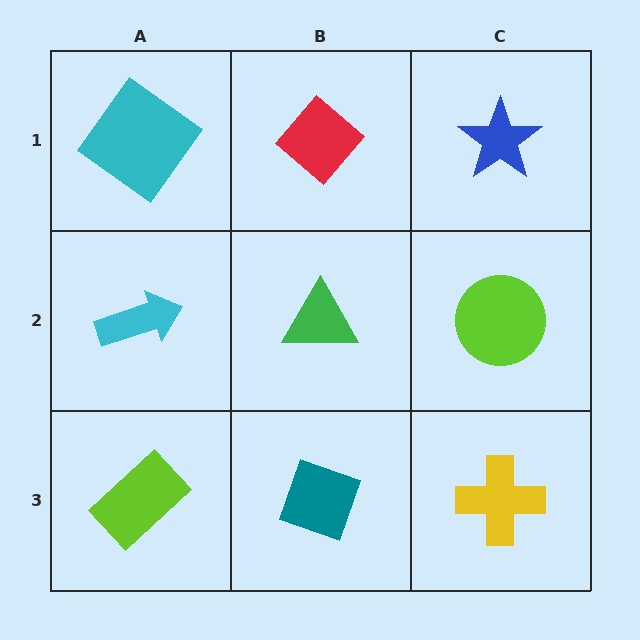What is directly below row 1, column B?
A green triangle.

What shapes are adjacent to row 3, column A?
A cyan arrow (row 2, column A), a teal diamond (row 3, column B).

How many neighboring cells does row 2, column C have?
3.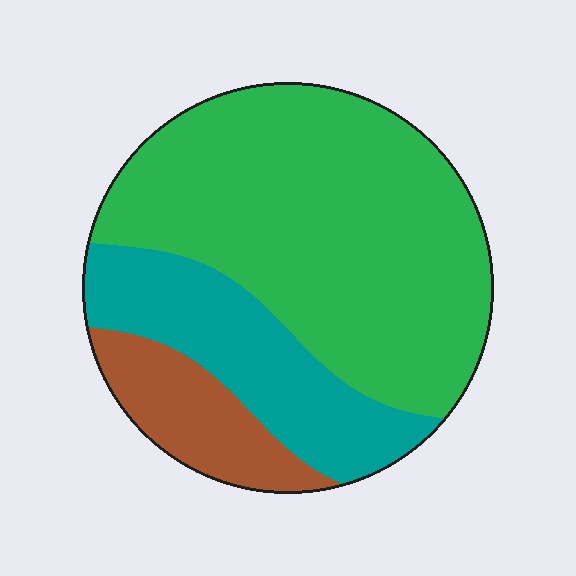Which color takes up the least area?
Brown, at roughly 15%.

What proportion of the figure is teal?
Teal takes up about one quarter (1/4) of the figure.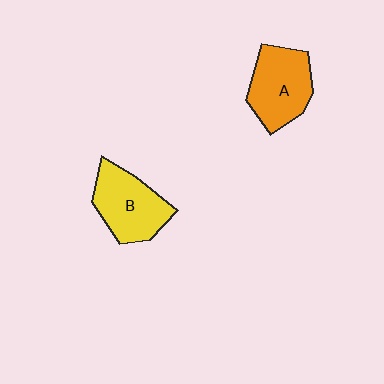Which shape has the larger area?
Shape B (yellow).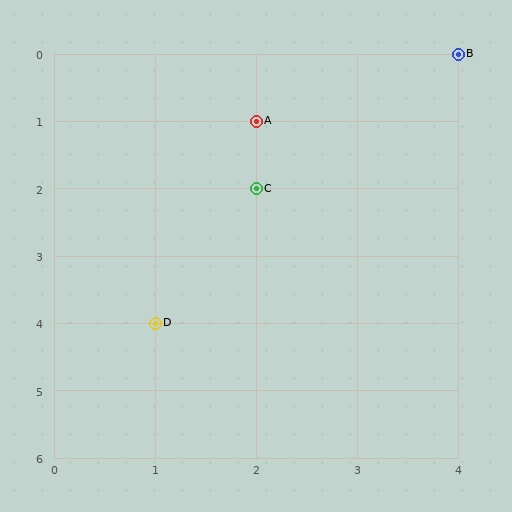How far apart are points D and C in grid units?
Points D and C are 1 column and 2 rows apart (about 2.2 grid units diagonally).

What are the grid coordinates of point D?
Point D is at grid coordinates (1, 4).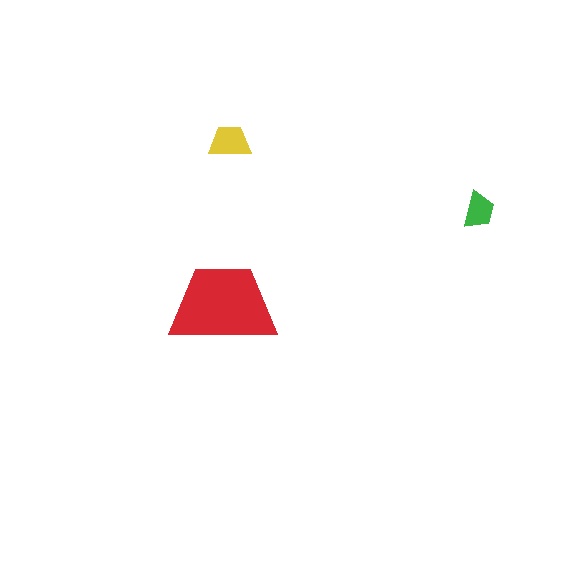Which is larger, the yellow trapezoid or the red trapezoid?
The red one.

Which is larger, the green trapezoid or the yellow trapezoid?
The yellow one.